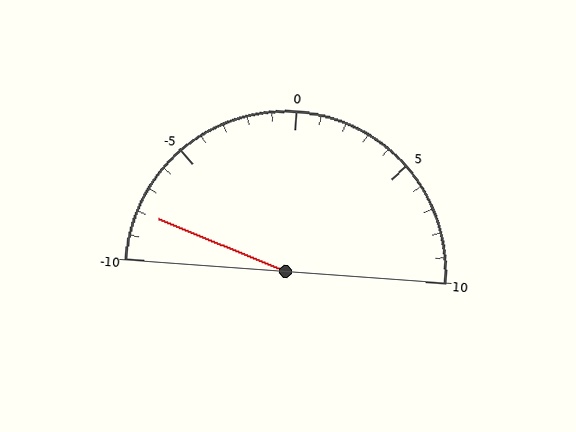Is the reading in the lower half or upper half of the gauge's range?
The reading is in the lower half of the range (-10 to 10).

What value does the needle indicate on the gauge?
The needle indicates approximately -8.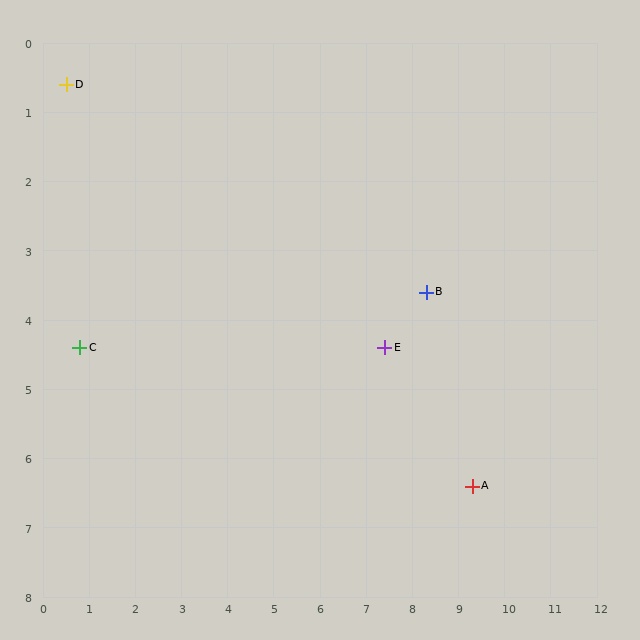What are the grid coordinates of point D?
Point D is at approximately (0.5, 0.6).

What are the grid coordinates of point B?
Point B is at approximately (8.3, 3.6).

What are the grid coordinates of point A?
Point A is at approximately (9.3, 6.4).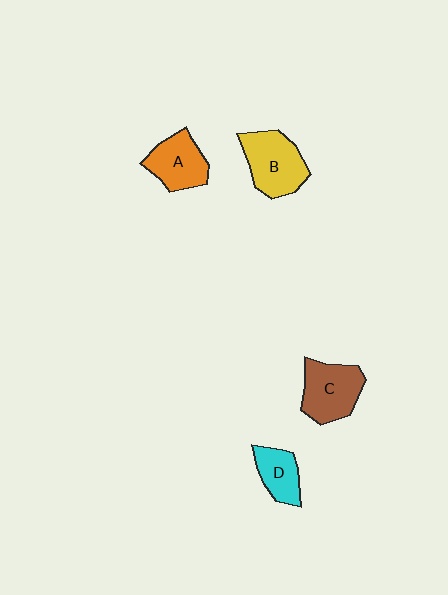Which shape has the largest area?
Shape B (yellow).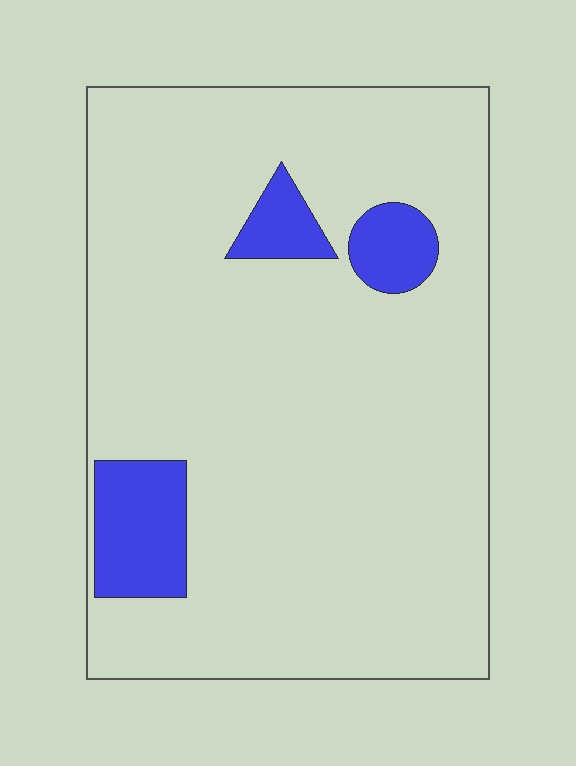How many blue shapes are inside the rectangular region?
3.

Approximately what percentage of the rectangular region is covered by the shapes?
Approximately 10%.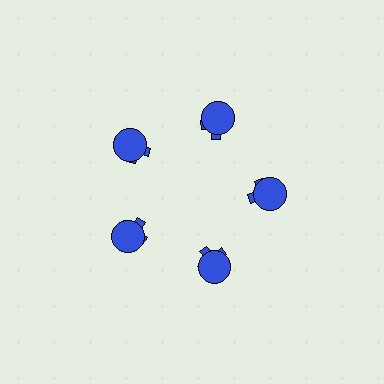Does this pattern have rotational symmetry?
Yes, this pattern has 5-fold rotational symmetry. It looks the same after rotating 72 degrees around the center.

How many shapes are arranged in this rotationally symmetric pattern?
There are 10 shapes, arranged in 5 groups of 2.